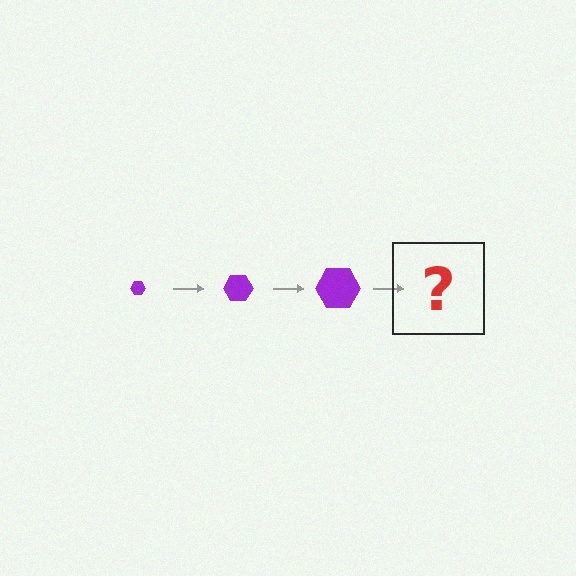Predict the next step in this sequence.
The next step is a purple hexagon, larger than the previous one.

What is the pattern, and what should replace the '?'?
The pattern is that the hexagon gets progressively larger each step. The '?' should be a purple hexagon, larger than the previous one.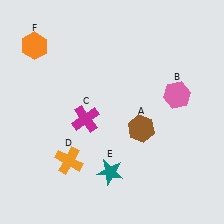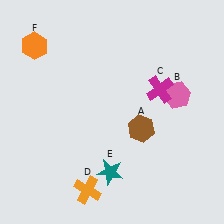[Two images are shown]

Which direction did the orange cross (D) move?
The orange cross (D) moved down.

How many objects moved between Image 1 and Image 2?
2 objects moved between the two images.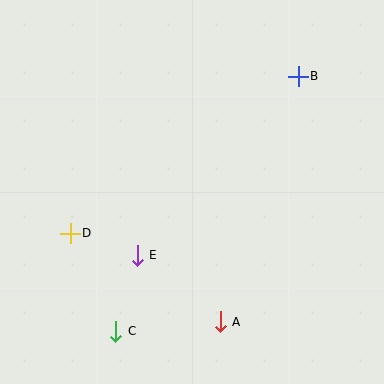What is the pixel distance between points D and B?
The distance between D and B is 277 pixels.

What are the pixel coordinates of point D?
Point D is at (70, 233).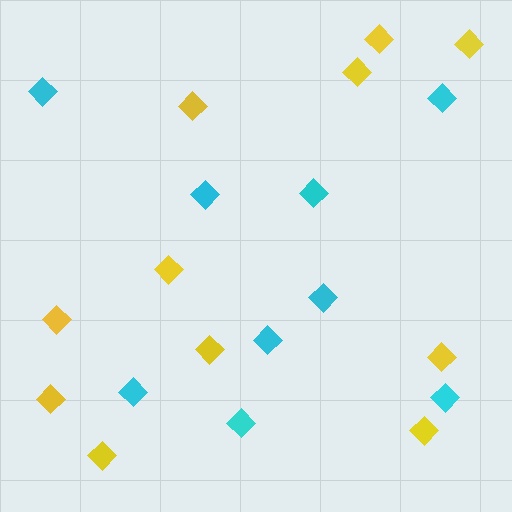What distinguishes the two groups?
There are 2 groups: one group of yellow diamonds (11) and one group of cyan diamonds (9).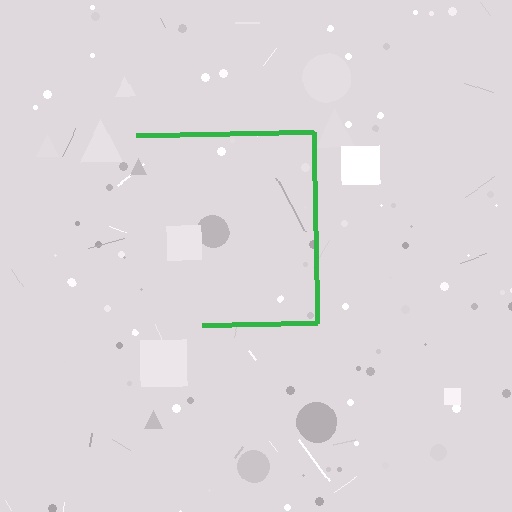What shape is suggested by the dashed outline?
The dashed outline suggests a square.